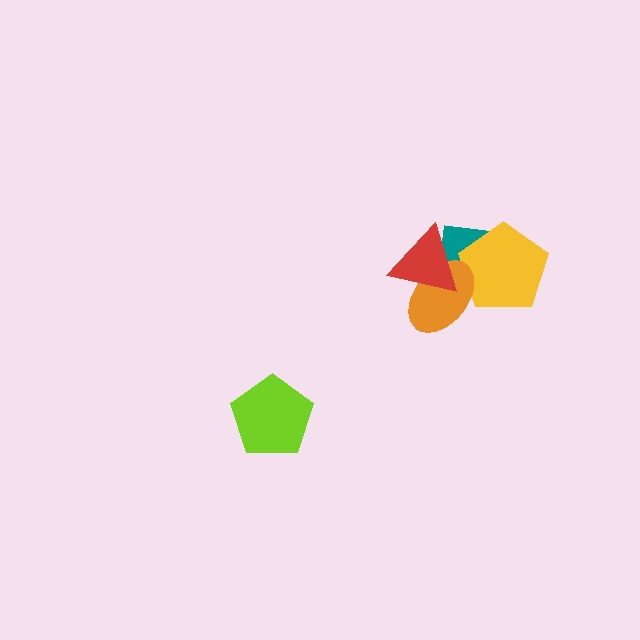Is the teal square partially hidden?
Yes, it is partially covered by another shape.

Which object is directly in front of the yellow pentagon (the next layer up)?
The orange ellipse is directly in front of the yellow pentagon.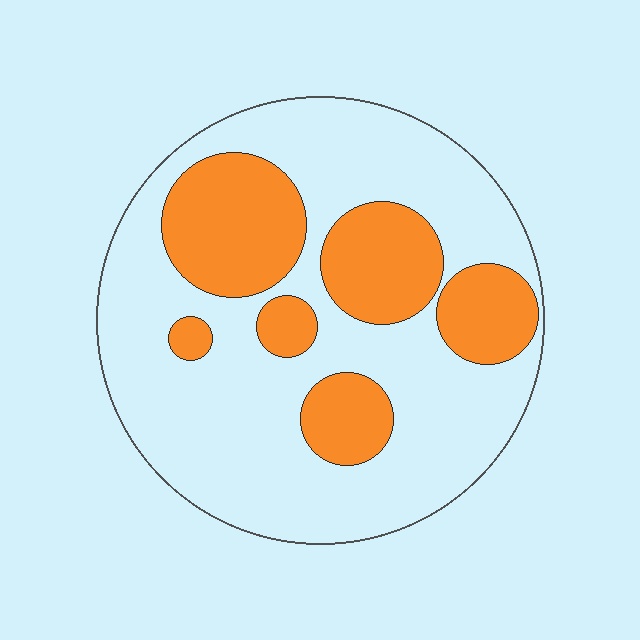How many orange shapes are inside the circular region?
6.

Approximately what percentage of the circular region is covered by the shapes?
Approximately 30%.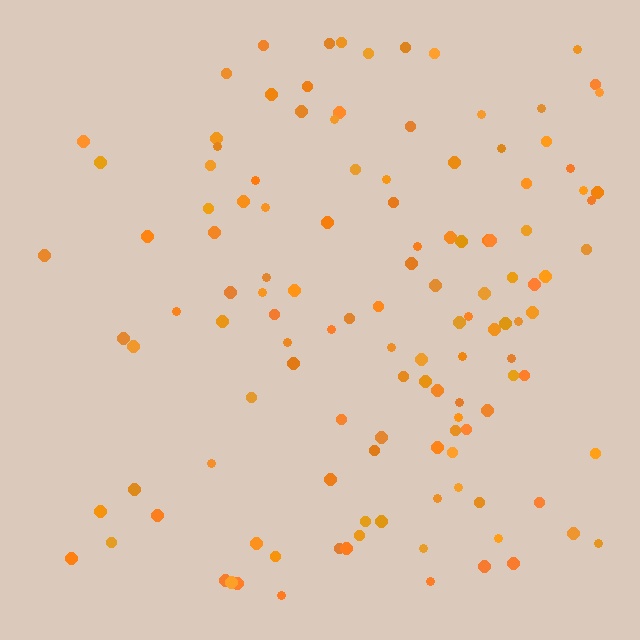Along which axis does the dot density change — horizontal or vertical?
Horizontal.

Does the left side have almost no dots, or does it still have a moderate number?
Still a moderate number, just noticeably fewer than the right.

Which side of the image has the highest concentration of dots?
The right.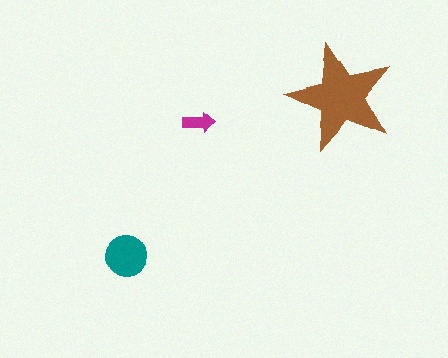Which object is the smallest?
The magenta arrow.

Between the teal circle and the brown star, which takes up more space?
The brown star.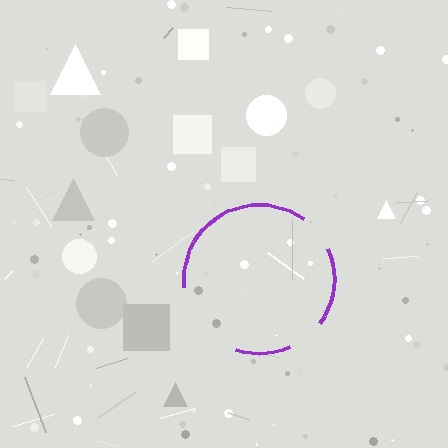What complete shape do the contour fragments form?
The contour fragments form a circle.